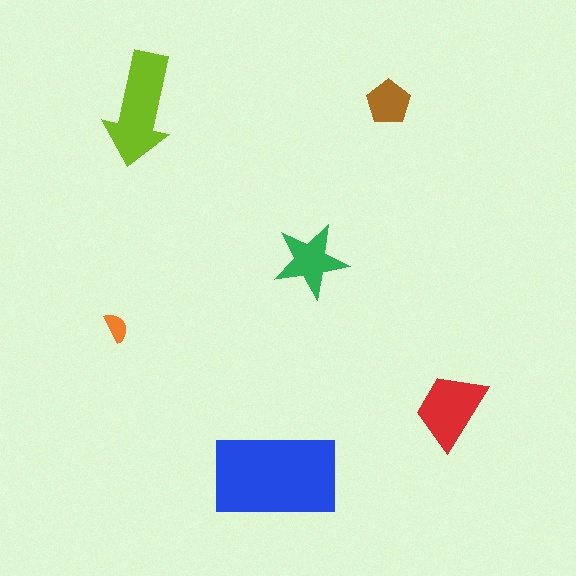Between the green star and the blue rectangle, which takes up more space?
The blue rectangle.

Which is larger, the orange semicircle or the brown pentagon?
The brown pentagon.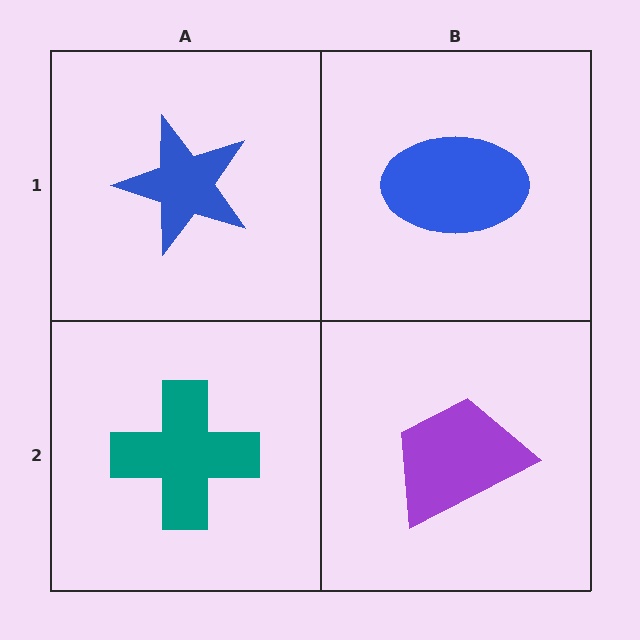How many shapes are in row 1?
2 shapes.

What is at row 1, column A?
A blue star.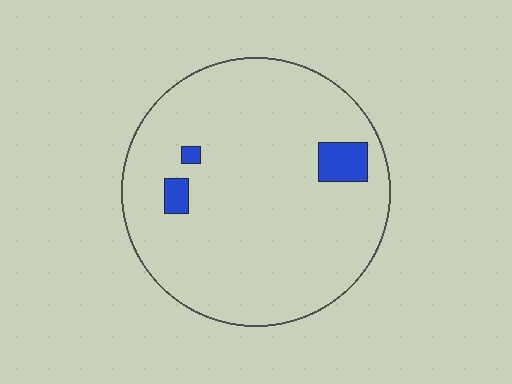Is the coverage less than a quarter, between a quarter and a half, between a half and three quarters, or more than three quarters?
Less than a quarter.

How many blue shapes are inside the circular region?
3.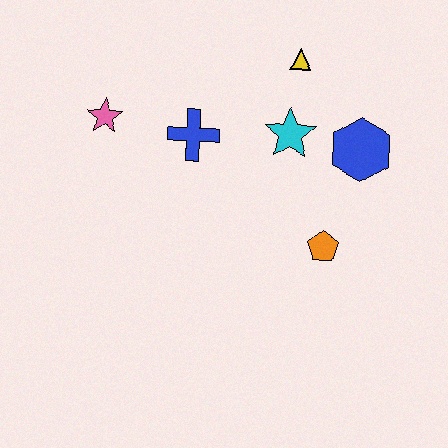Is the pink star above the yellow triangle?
No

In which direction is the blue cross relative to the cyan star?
The blue cross is to the left of the cyan star.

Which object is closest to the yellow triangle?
The cyan star is closest to the yellow triangle.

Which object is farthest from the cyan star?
The pink star is farthest from the cyan star.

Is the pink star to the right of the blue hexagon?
No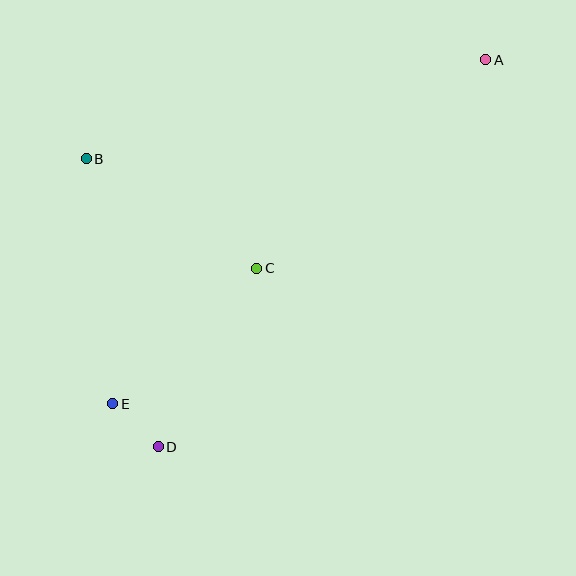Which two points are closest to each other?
Points D and E are closest to each other.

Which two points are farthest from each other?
Points A and E are farthest from each other.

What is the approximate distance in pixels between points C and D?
The distance between C and D is approximately 204 pixels.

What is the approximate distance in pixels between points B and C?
The distance between B and C is approximately 202 pixels.